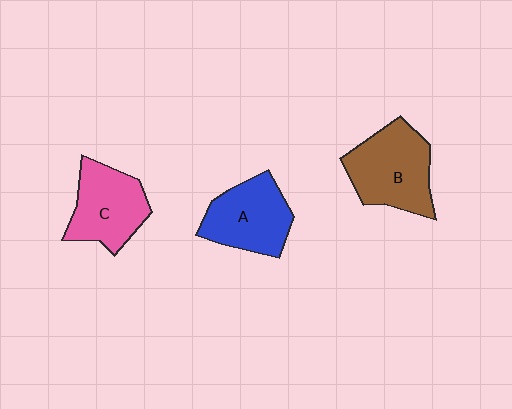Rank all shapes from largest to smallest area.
From largest to smallest: B (brown), A (blue), C (pink).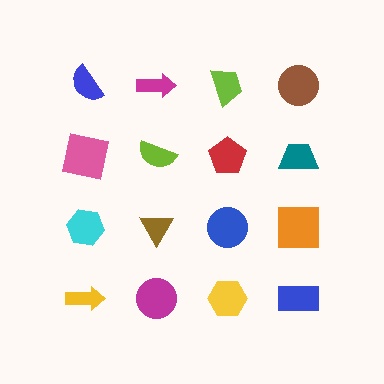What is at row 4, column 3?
A yellow hexagon.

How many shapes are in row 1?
4 shapes.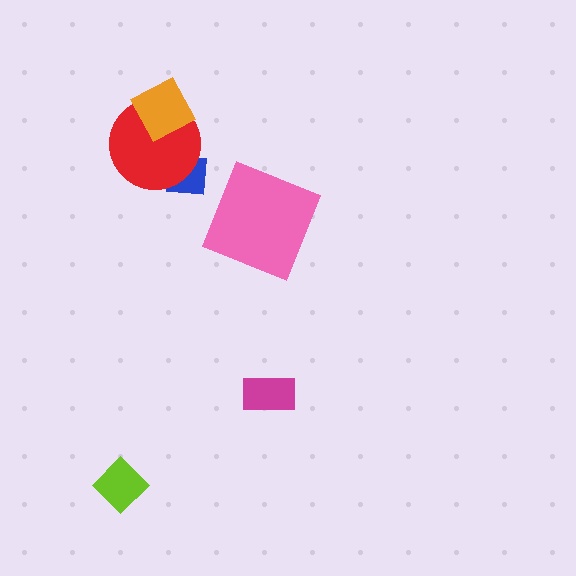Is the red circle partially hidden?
Yes, it is partially covered by another shape.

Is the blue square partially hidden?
Yes, it is partially covered by another shape.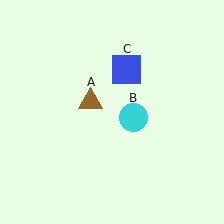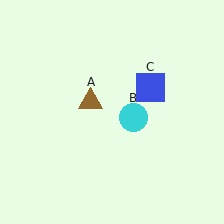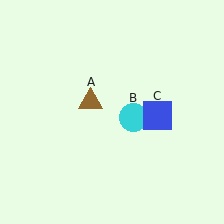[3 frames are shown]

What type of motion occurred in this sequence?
The blue square (object C) rotated clockwise around the center of the scene.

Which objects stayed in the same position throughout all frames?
Brown triangle (object A) and cyan circle (object B) remained stationary.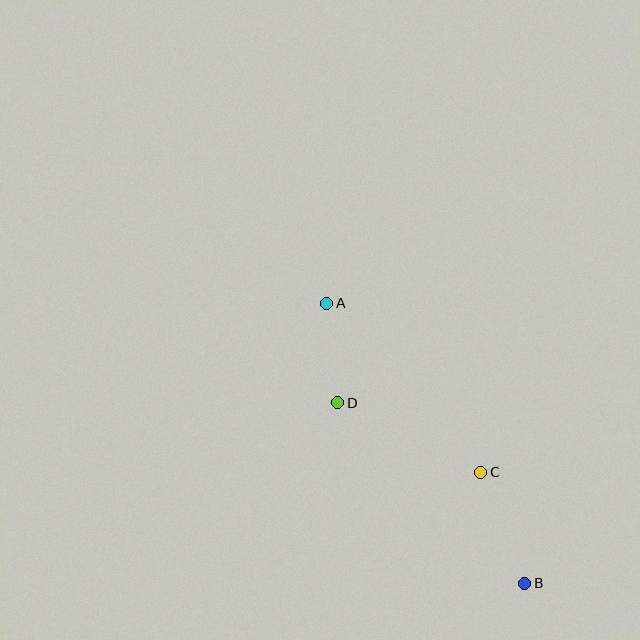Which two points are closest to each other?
Points A and D are closest to each other.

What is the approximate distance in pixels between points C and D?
The distance between C and D is approximately 159 pixels.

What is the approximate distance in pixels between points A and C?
The distance between A and C is approximately 229 pixels.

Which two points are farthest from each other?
Points A and B are farthest from each other.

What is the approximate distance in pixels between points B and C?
The distance between B and C is approximately 120 pixels.